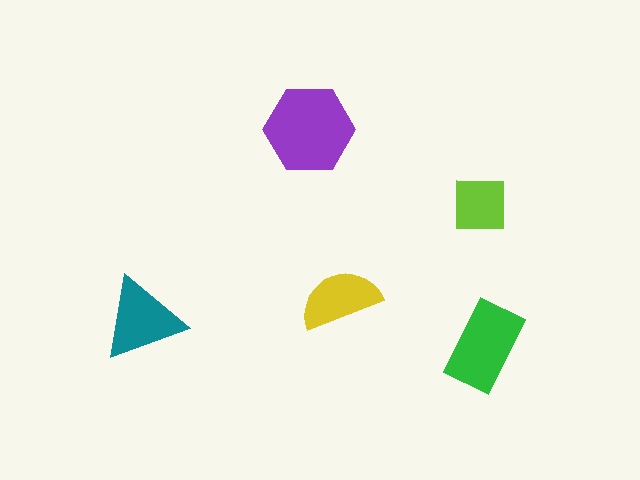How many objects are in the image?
There are 5 objects in the image.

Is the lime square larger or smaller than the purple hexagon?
Smaller.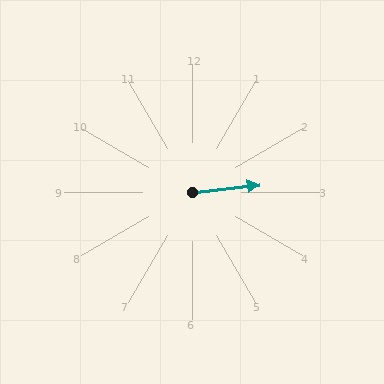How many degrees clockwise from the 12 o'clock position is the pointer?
Approximately 84 degrees.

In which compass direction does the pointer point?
East.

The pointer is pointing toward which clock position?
Roughly 3 o'clock.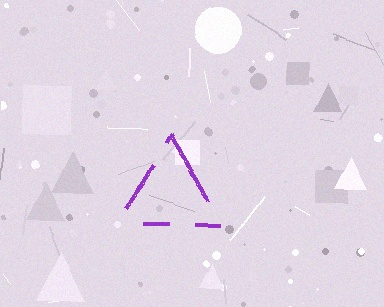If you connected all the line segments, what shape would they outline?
They would outline a triangle.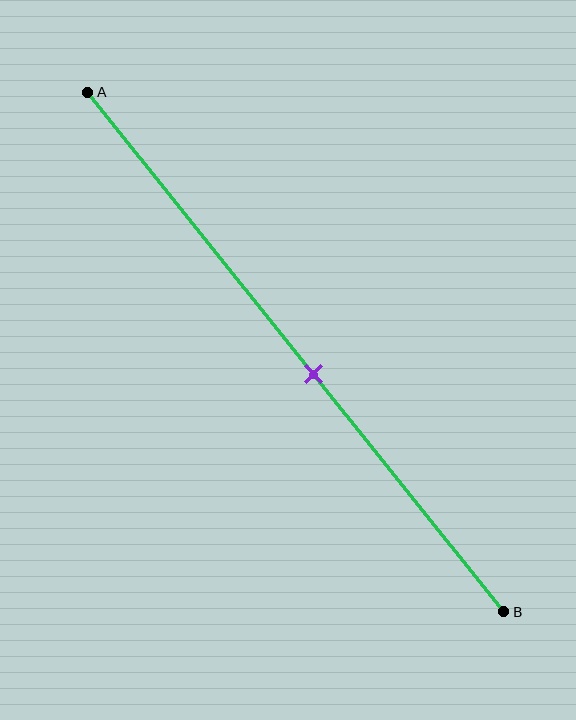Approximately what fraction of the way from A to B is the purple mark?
The purple mark is approximately 55% of the way from A to B.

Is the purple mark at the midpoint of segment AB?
No, the mark is at about 55% from A, not at the 50% midpoint.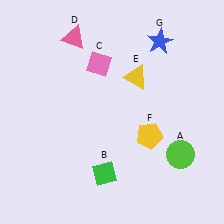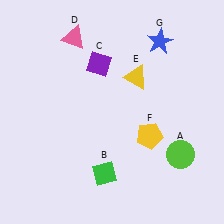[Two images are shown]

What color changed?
The diamond (C) changed from pink in Image 1 to purple in Image 2.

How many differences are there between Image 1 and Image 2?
There is 1 difference between the two images.